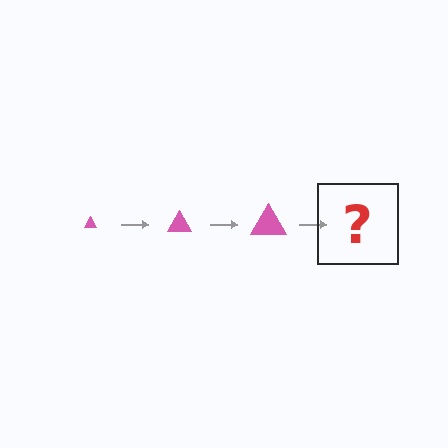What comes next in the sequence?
The next element should be a pink triangle, larger than the previous one.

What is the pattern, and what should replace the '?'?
The pattern is that the triangle gets progressively larger each step. The '?' should be a pink triangle, larger than the previous one.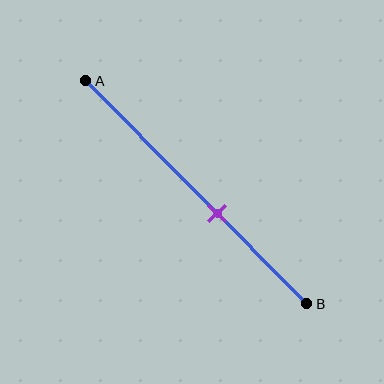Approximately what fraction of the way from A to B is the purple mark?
The purple mark is approximately 60% of the way from A to B.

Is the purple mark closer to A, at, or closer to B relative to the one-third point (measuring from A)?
The purple mark is closer to point B than the one-third point of segment AB.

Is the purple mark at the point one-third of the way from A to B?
No, the mark is at about 60% from A, not at the 33% one-third point.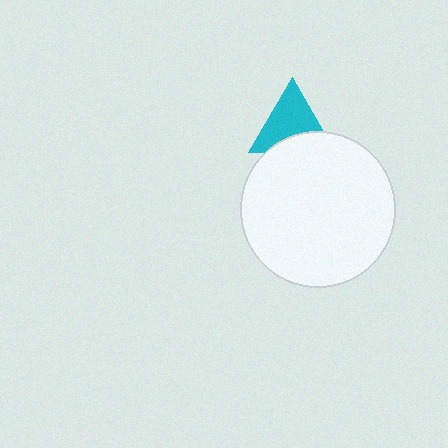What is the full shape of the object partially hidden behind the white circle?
The partially hidden object is a cyan triangle.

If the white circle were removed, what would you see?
You would see the complete cyan triangle.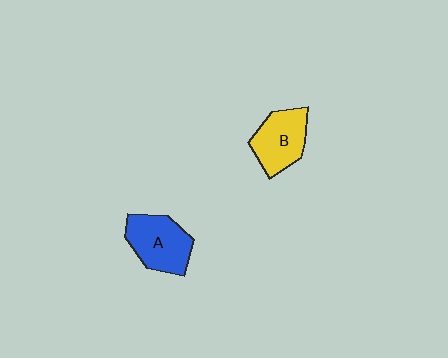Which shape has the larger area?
Shape A (blue).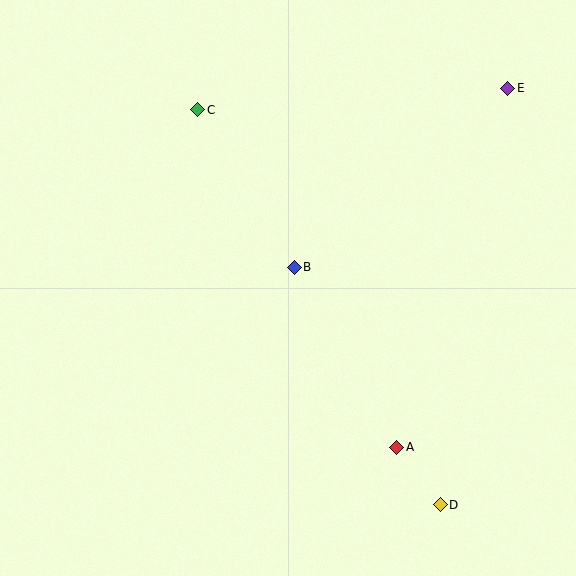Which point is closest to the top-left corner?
Point C is closest to the top-left corner.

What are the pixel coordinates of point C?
Point C is at (198, 110).